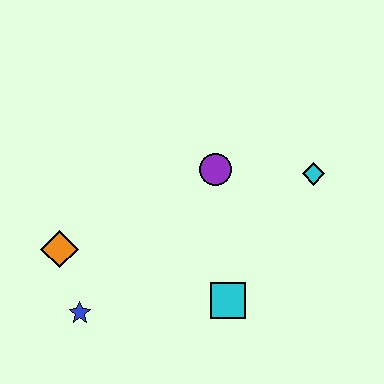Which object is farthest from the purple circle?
The blue star is farthest from the purple circle.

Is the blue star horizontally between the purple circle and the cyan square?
No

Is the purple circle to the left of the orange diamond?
No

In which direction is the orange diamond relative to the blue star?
The orange diamond is above the blue star.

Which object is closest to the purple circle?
The cyan diamond is closest to the purple circle.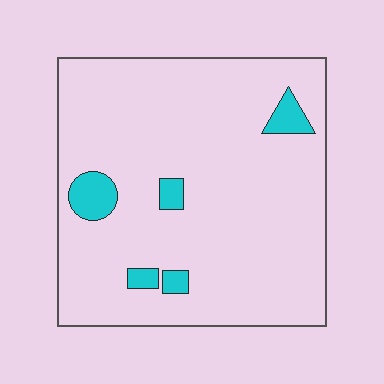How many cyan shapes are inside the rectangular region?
5.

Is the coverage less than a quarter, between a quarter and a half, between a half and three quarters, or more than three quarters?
Less than a quarter.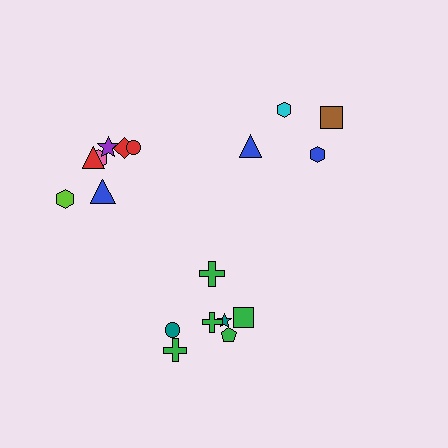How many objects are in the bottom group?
There are 7 objects.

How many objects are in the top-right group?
There are 4 objects.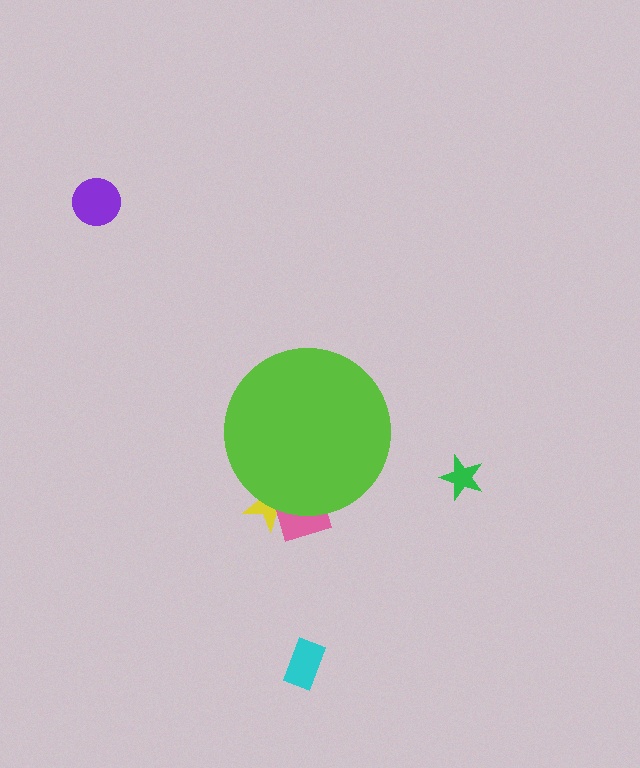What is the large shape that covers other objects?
A lime circle.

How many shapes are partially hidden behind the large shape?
2 shapes are partially hidden.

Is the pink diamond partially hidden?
Yes, the pink diamond is partially hidden behind the lime circle.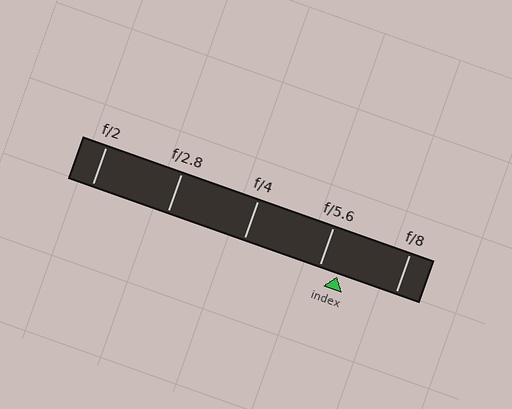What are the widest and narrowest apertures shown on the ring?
The widest aperture shown is f/2 and the narrowest is f/8.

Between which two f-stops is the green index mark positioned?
The index mark is between f/5.6 and f/8.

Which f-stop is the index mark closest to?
The index mark is closest to f/5.6.